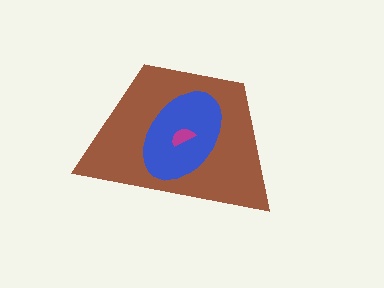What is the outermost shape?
The brown trapezoid.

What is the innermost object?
The magenta semicircle.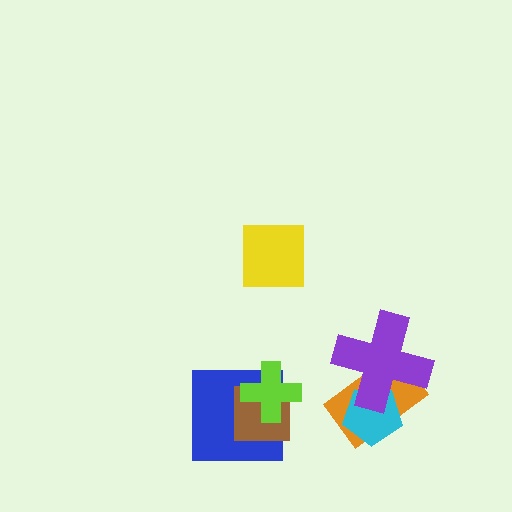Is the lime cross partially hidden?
No, no other shape covers it.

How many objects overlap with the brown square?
2 objects overlap with the brown square.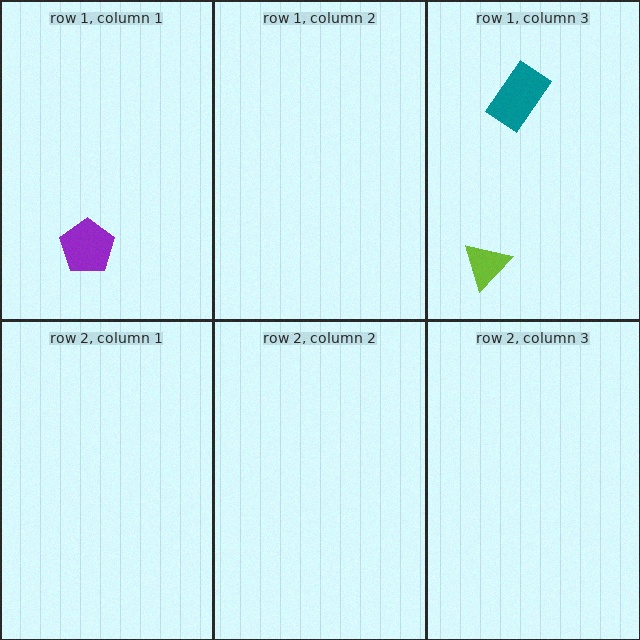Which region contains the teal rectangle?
The row 1, column 3 region.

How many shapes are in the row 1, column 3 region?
2.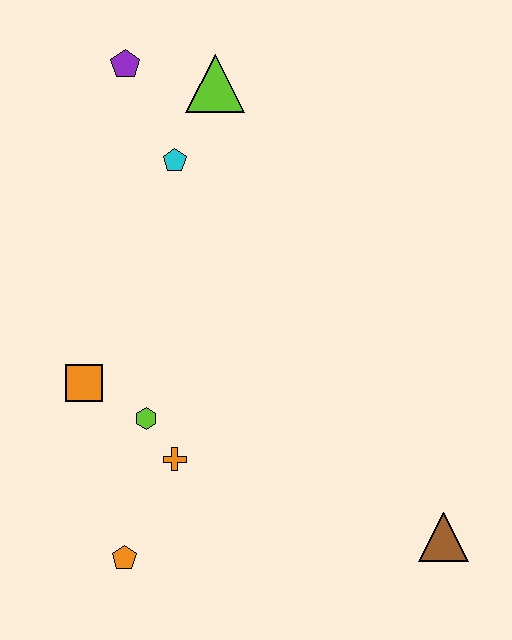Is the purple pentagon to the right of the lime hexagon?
No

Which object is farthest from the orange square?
The brown triangle is farthest from the orange square.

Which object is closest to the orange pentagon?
The orange cross is closest to the orange pentagon.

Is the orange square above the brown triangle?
Yes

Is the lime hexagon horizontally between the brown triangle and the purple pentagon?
Yes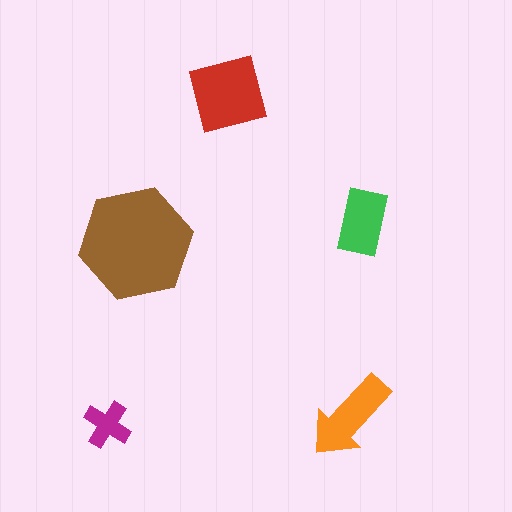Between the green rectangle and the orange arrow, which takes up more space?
The orange arrow.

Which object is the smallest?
The magenta cross.